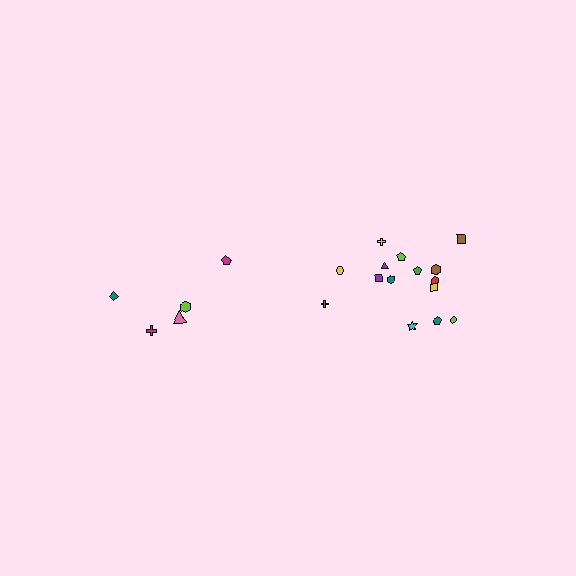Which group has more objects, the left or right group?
The right group.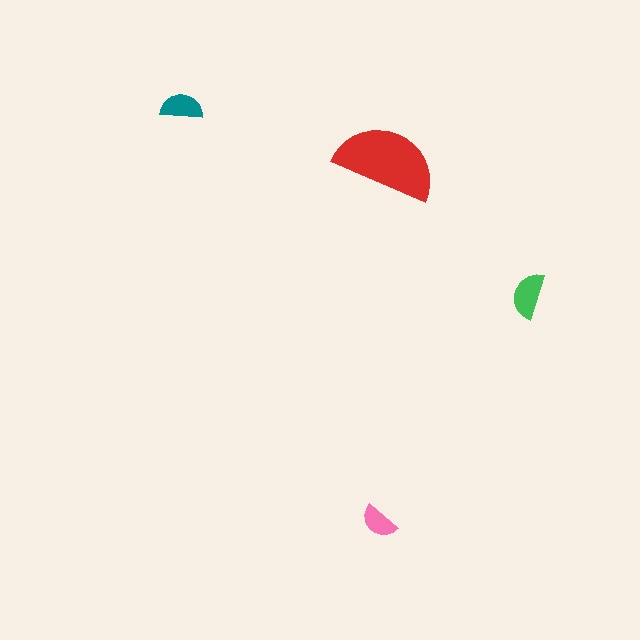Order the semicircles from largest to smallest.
the red one, the green one, the teal one, the pink one.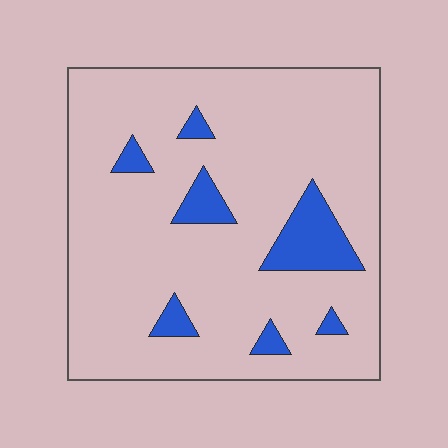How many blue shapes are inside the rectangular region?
7.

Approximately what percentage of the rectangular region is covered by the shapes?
Approximately 10%.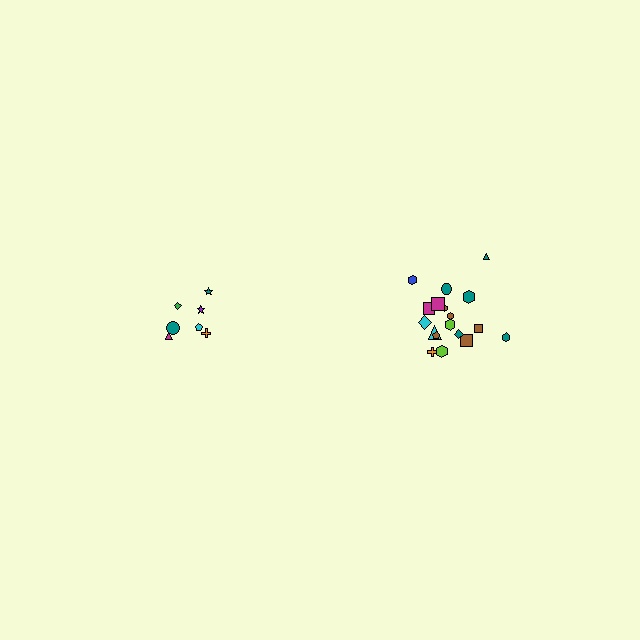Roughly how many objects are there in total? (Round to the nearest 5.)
Roughly 25 objects in total.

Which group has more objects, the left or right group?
The right group.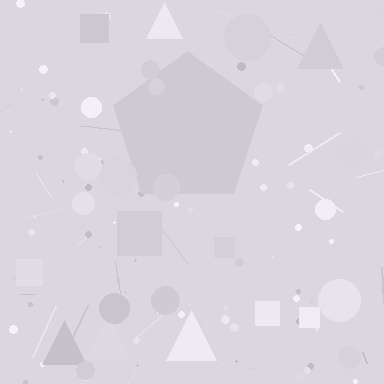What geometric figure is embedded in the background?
A pentagon is embedded in the background.